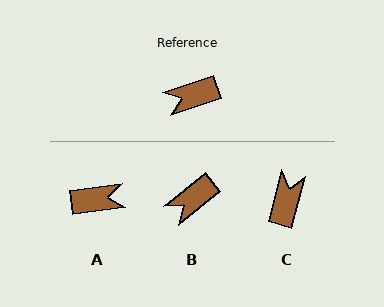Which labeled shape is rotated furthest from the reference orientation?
A, about 168 degrees away.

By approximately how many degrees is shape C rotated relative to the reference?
Approximately 123 degrees clockwise.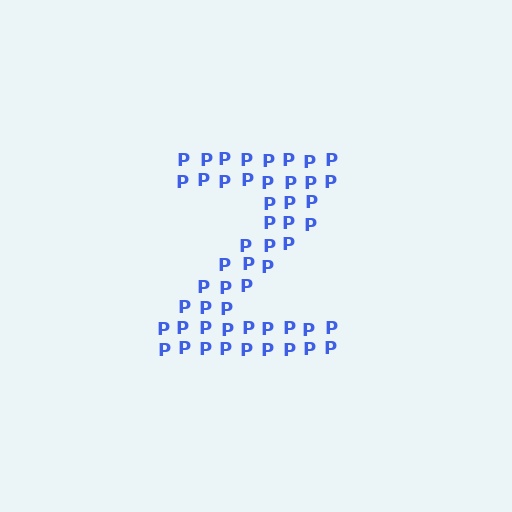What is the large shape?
The large shape is the letter Z.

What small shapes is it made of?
It is made of small letter P's.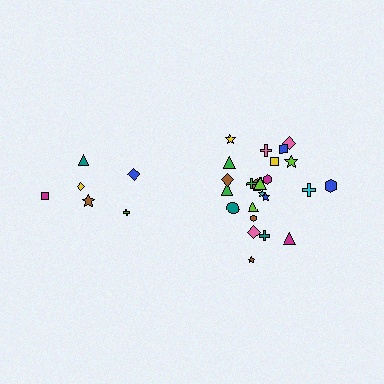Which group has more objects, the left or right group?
The right group.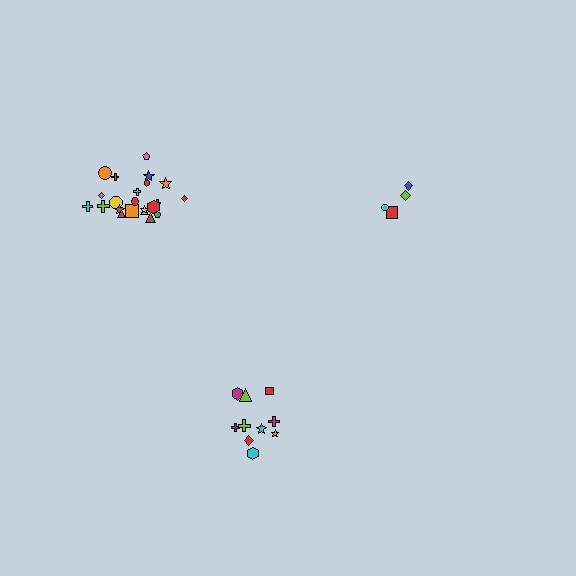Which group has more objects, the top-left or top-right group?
The top-left group.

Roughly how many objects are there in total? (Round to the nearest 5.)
Roughly 35 objects in total.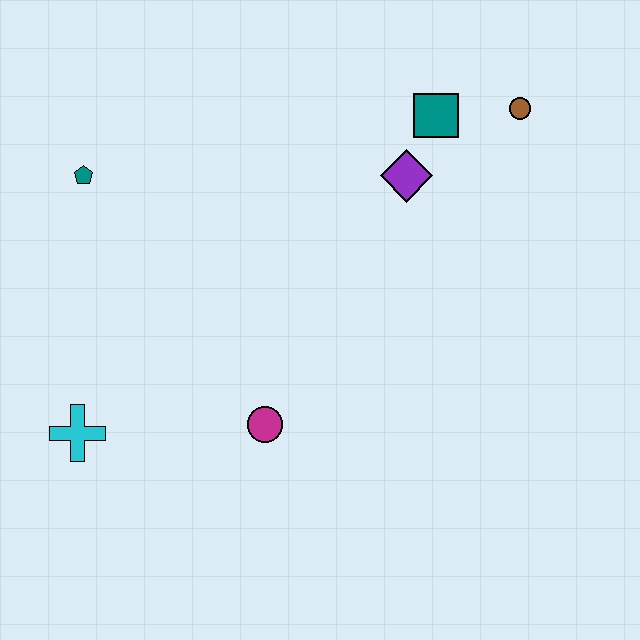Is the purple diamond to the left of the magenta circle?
No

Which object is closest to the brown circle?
The teal square is closest to the brown circle.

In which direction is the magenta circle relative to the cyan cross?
The magenta circle is to the right of the cyan cross.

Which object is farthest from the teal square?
The cyan cross is farthest from the teal square.